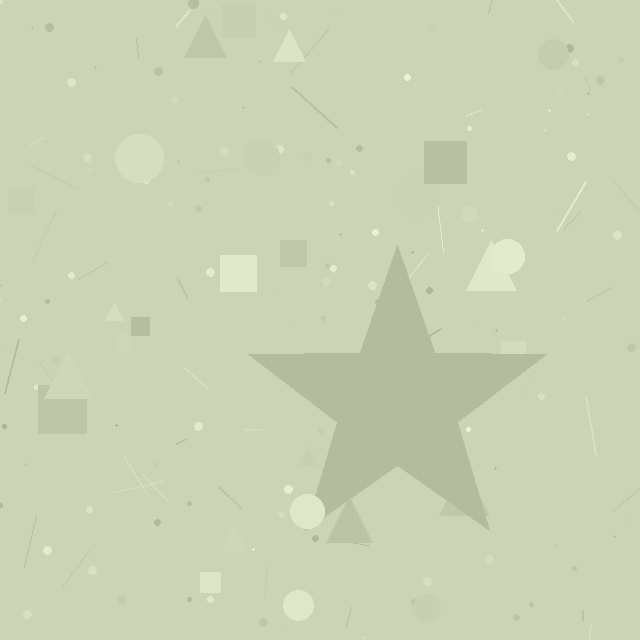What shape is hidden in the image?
A star is hidden in the image.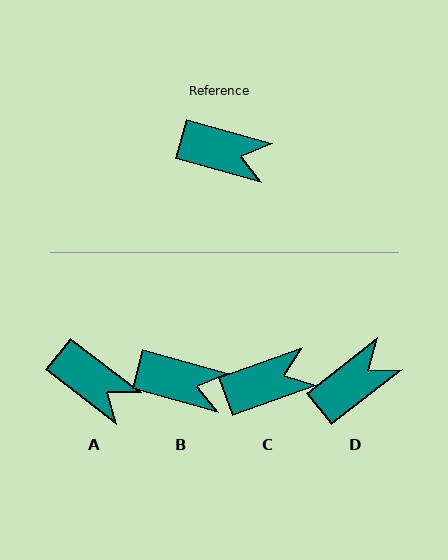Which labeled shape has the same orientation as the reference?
B.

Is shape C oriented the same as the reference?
No, it is off by about 35 degrees.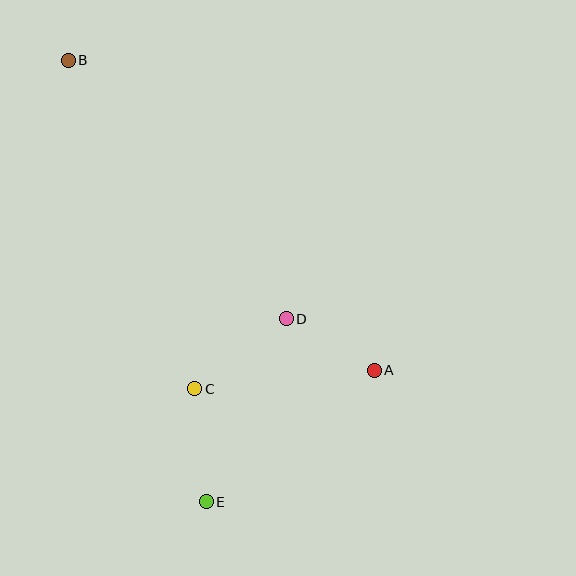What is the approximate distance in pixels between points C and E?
The distance between C and E is approximately 114 pixels.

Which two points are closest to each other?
Points A and D are closest to each other.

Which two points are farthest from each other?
Points B and E are farthest from each other.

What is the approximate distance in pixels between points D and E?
The distance between D and E is approximately 200 pixels.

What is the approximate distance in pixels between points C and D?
The distance between C and D is approximately 115 pixels.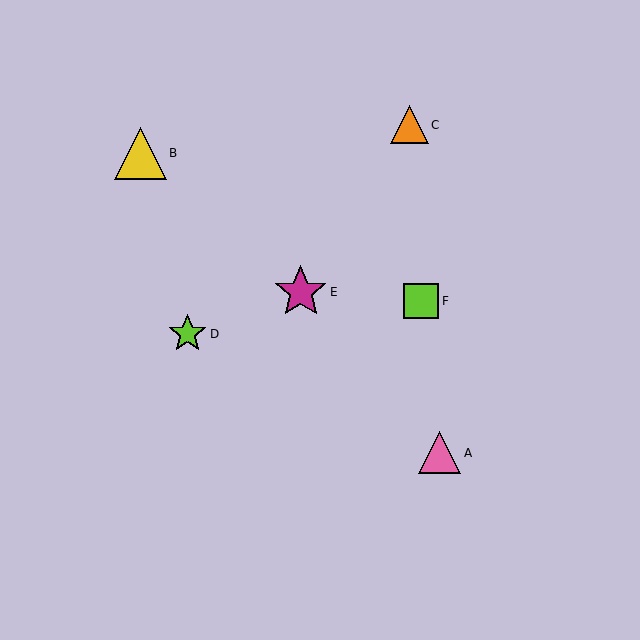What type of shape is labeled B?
Shape B is a yellow triangle.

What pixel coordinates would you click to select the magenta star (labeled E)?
Click at (301, 292) to select the magenta star E.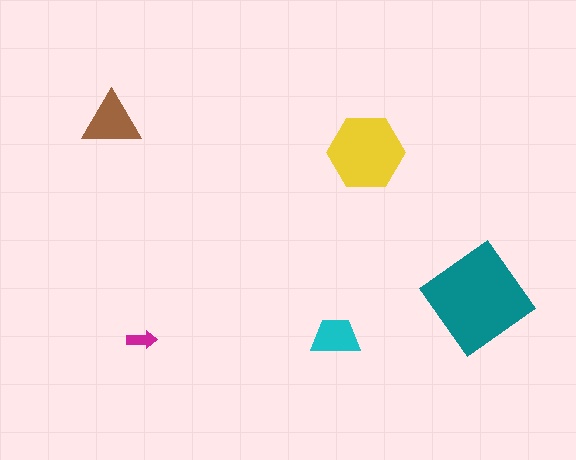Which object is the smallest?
The magenta arrow.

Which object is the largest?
The teal diamond.